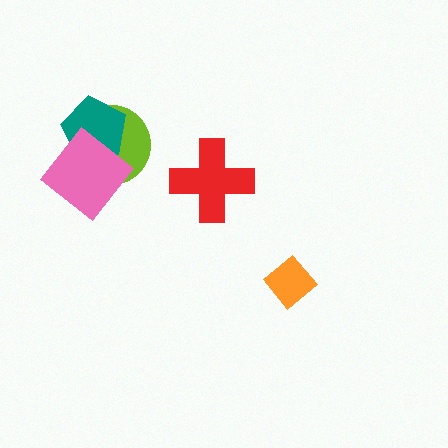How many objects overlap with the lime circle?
2 objects overlap with the lime circle.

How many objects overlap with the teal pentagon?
2 objects overlap with the teal pentagon.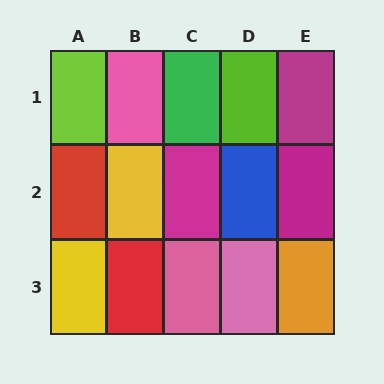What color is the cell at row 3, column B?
Red.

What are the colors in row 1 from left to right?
Lime, pink, green, lime, magenta.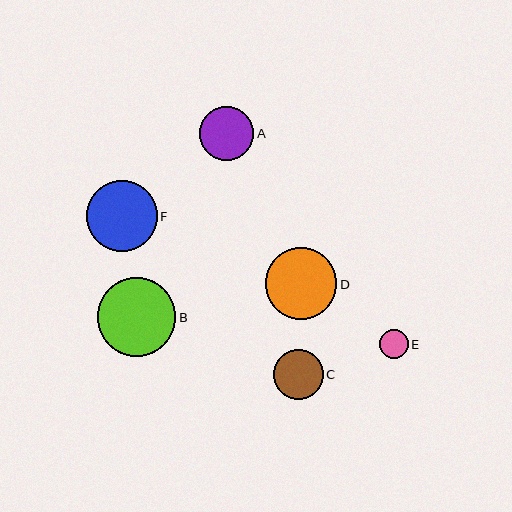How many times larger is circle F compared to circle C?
Circle F is approximately 1.4 times the size of circle C.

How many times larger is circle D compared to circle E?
Circle D is approximately 2.5 times the size of circle E.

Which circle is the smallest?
Circle E is the smallest with a size of approximately 29 pixels.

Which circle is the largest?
Circle B is the largest with a size of approximately 78 pixels.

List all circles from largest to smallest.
From largest to smallest: B, D, F, A, C, E.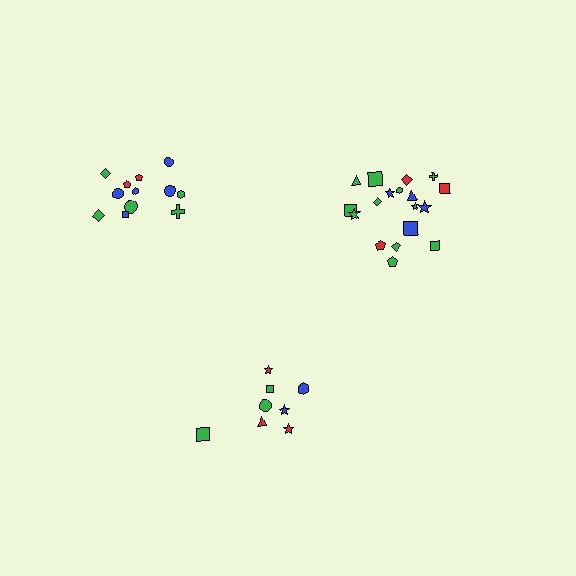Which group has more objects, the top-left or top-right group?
The top-right group.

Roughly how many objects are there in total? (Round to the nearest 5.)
Roughly 40 objects in total.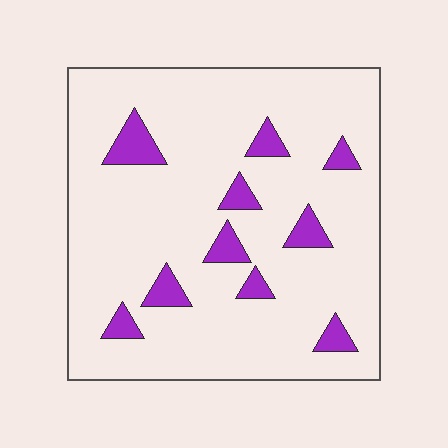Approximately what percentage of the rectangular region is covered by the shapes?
Approximately 10%.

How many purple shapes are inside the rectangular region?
10.